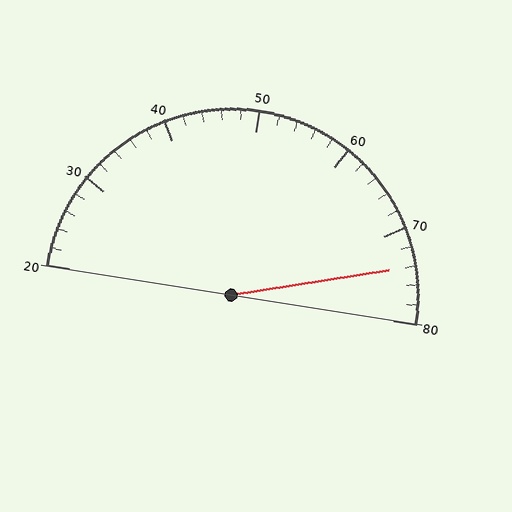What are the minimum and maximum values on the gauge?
The gauge ranges from 20 to 80.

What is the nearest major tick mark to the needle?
The nearest major tick mark is 70.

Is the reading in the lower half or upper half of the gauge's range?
The reading is in the upper half of the range (20 to 80).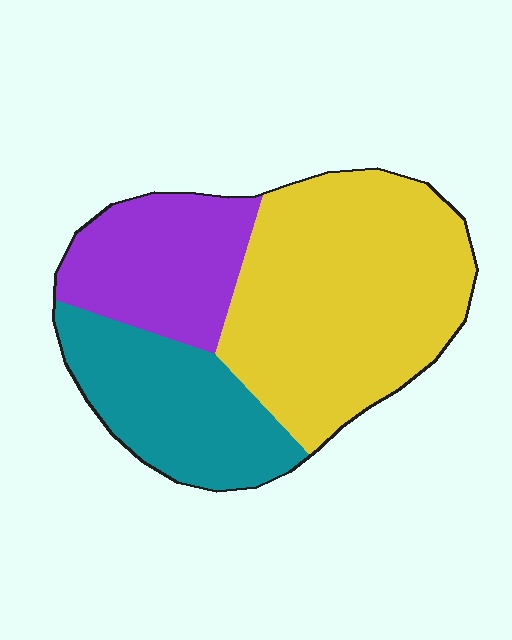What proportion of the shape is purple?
Purple covers around 25% of the shape.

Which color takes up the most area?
Yellow, at roughly 50%.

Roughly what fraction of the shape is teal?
Teal takes up between a sixth and a third of the shape.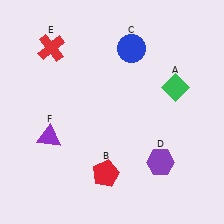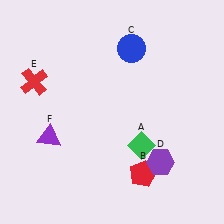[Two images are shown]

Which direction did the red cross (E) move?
The red cross (E) moved down.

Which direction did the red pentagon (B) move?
The red pentagon (B) moved right.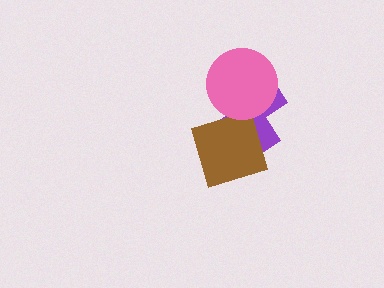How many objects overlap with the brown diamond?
2 objects overlap with the brown diamond.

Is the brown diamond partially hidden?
Yes, it is partially covered by another shape.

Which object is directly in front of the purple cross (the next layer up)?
The brown diamond is directly in front of the purple cross.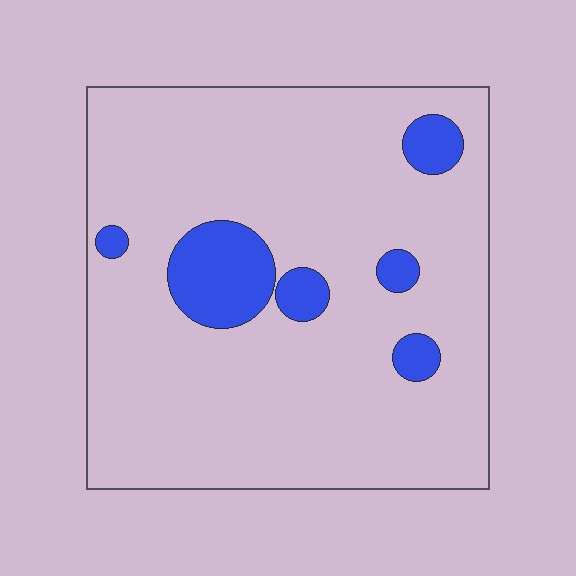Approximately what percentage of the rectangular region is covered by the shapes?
Approximately 10%.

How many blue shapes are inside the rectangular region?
6.